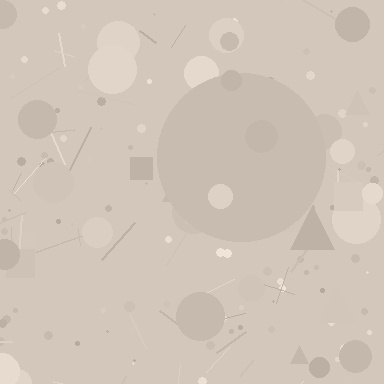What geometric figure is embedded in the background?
A circle is embedded in the background.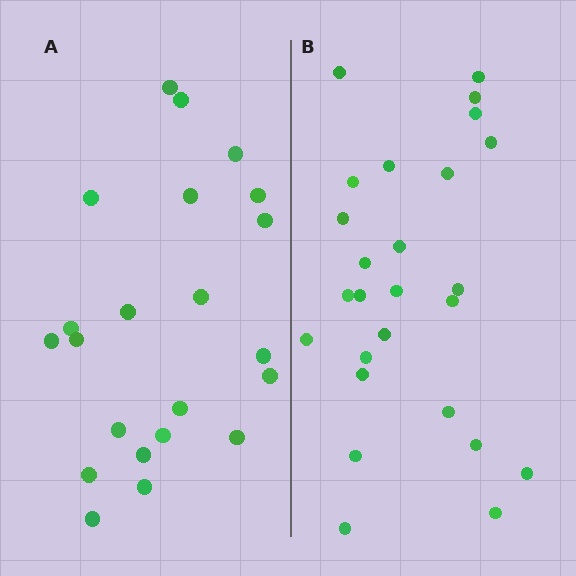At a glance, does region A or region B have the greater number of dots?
Region B (the right region) has more dots.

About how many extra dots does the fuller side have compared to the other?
Region B has about 4 more dots than region A.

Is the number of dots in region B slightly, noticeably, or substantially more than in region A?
Region B has only slightly more — the two regions are fairly close. The ratio is roughly 1.2 to 1.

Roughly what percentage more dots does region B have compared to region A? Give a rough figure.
About 20% more.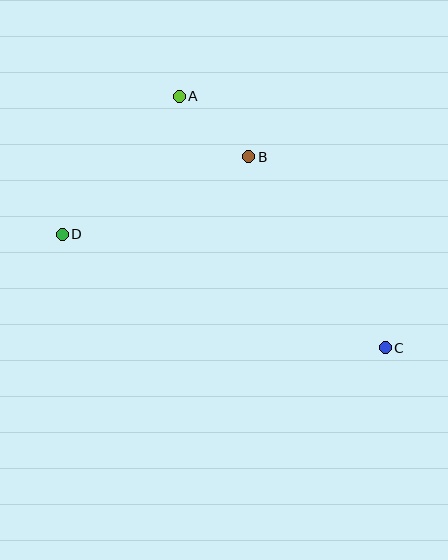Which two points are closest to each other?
Points A and B are closest to each other.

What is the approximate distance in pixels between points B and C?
The distance between B and C is approximately 235 pixels.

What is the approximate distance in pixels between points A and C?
The distance between A and C is approximately 325 pixels.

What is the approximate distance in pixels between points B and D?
The distance between B and D is approximately 202 pixels.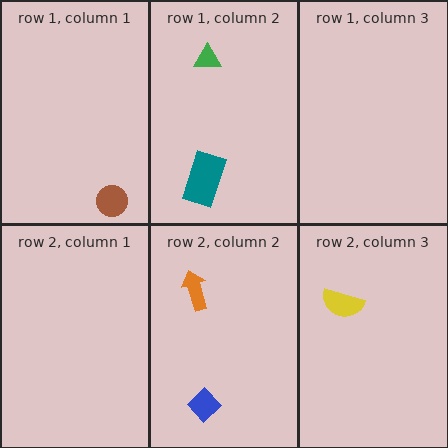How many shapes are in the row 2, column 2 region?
2.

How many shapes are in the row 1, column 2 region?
2.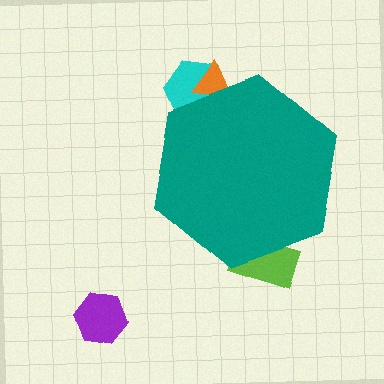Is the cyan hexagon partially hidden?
Yes, the cyan hexagon is partially hidden behind the teal hexagon.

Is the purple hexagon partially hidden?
No, the purple hexagon is fully visible.